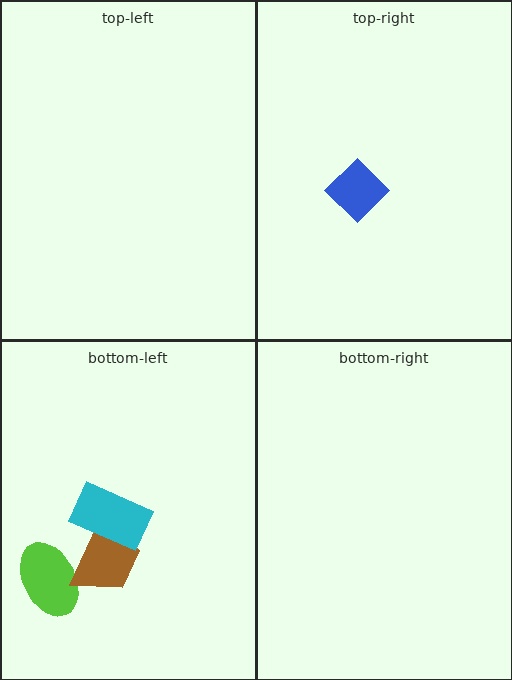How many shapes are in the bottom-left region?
3.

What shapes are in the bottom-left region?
The lime ellipse, the brown trapezoid, the cyan rectangle.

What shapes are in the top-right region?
The blue diamond.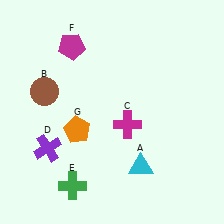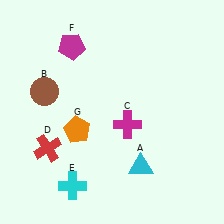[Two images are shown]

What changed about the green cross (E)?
In Image 1, E is green. In Image 2, it changed to cyan.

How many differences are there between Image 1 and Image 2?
There are 2 differences between the two images.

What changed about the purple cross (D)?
In Image 1, D is purple. In Image 2, it changed to red.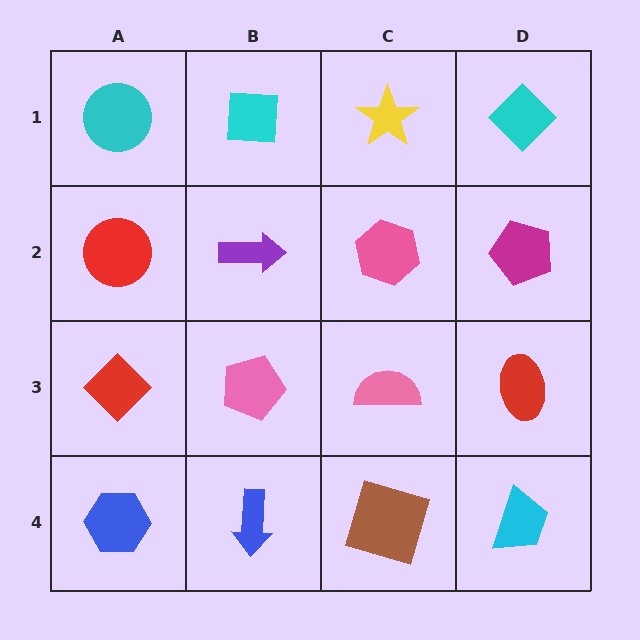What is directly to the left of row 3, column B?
A red diamond.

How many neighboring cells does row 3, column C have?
4.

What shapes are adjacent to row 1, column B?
A purple arrow (row 2, column B), a cyan circle (row 1, column A), a yellow star (row 1, column C).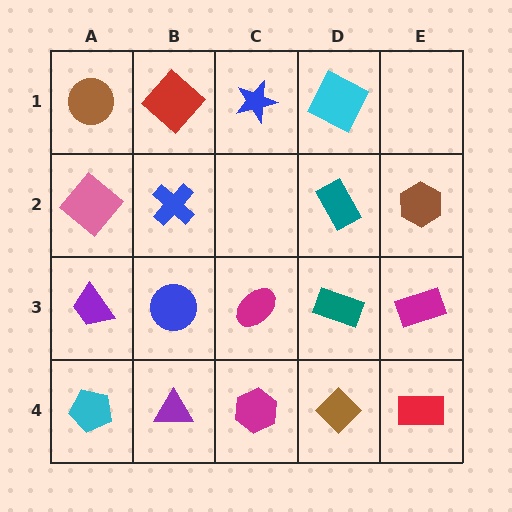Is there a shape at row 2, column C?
No, that cell is empty.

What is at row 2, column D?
A teal rectangle.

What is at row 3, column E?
A magenta rectangle.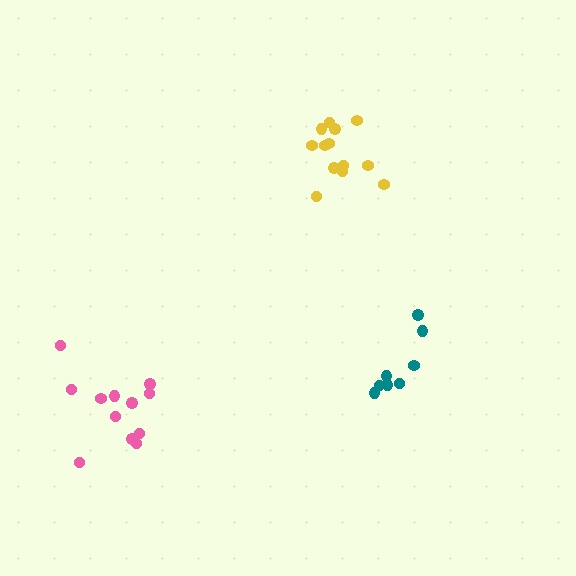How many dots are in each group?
Group 1: 8 dots, Group 2: 12 dots, Group 3: 13 dots (33 total).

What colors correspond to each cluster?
The clusters are colored: teal, pink, yellow.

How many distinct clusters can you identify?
There are 3 distinct clusters.